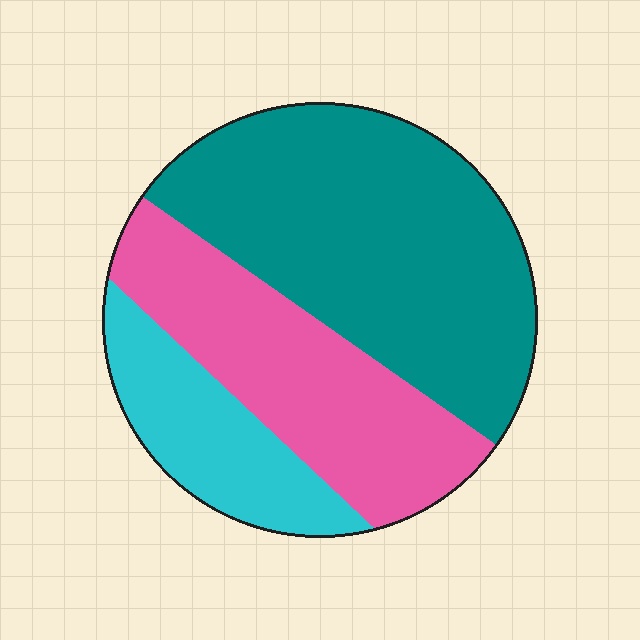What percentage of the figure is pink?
Pink covers 32% of the figure.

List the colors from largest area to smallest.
From largest to smallest: teal, pink, cyan.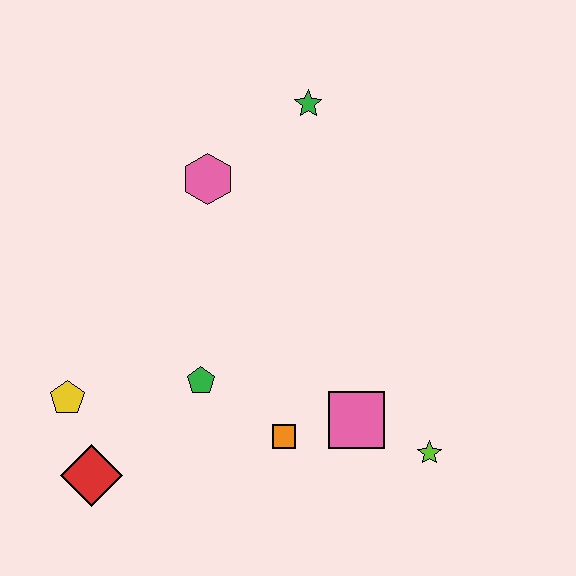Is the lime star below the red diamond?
No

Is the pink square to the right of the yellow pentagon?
Yes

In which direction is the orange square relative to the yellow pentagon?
The orange square is to the right of the yellow pentagon.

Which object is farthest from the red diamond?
The green star is farthest from the red diamond.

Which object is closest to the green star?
The pink hexagon is closest to the green star.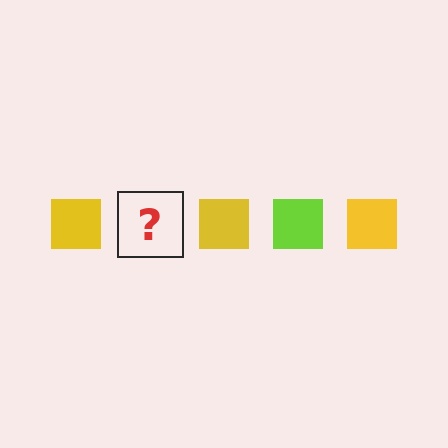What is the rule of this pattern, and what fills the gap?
The rule is that the pattern cycles through yellow, lime squares. The gap should be filled with a lime square.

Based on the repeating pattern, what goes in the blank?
The blank should be a lime square.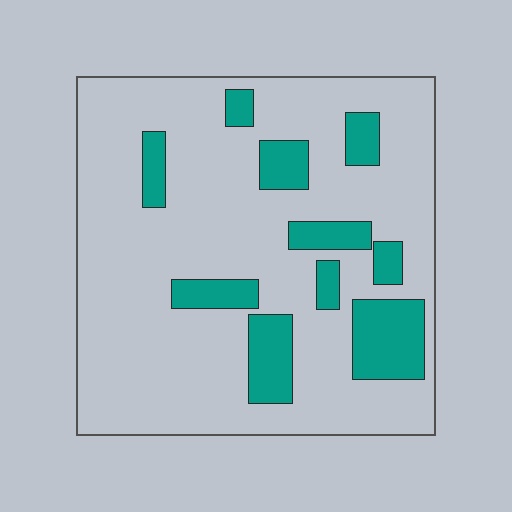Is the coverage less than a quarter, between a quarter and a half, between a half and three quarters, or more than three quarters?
Less than a quarter.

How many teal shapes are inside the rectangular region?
10.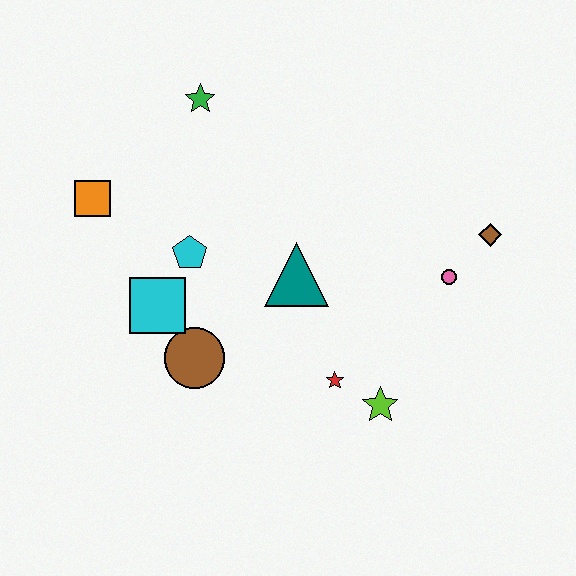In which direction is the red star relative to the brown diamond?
The red star is to the left of the brown diamond.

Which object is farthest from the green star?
The lime star is farthest from the green star.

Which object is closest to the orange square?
The cyan pentagon is closest to the orange square.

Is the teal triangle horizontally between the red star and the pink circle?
No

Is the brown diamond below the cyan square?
No